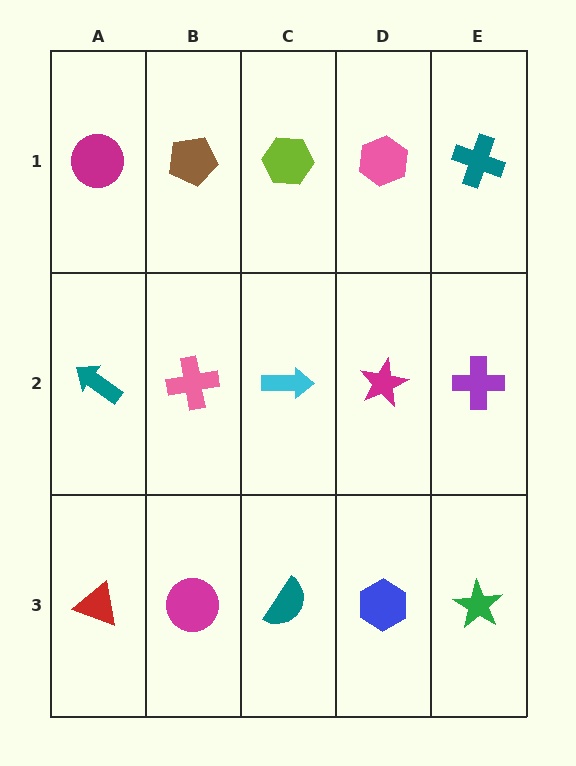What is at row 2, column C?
A cyan arrow.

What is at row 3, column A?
A red triangle.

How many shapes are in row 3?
5 shapes.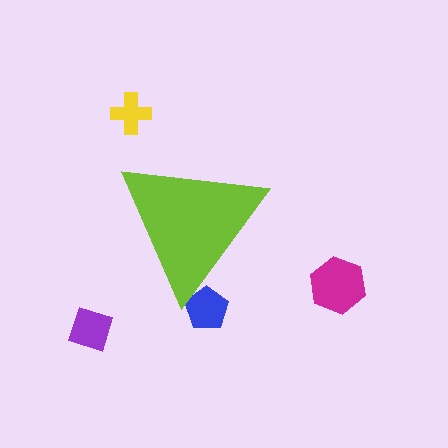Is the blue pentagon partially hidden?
Yes, the blue pentagon is partially hidden behind the lime triangle.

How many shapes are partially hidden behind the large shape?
1 shape is partially hidden.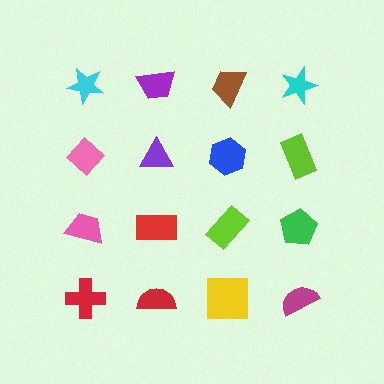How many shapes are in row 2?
4 shapes.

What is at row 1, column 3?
A brown trapezoid.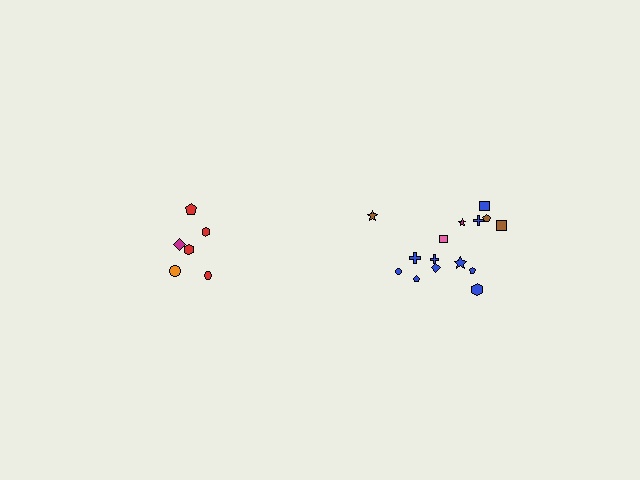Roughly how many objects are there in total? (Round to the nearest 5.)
Roughly 20 objects in total.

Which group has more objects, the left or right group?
The right group.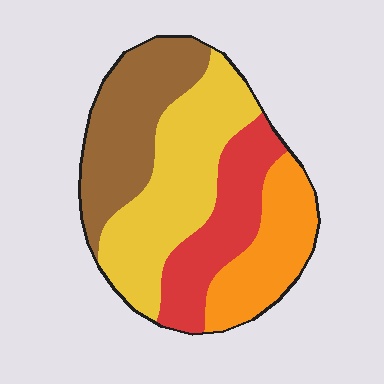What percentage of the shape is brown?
Brown covers 26% of the shape.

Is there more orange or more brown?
Brown.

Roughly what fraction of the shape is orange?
Orange takes up less than a quarter of the shape.